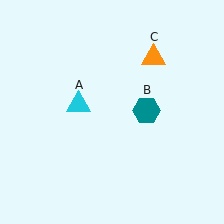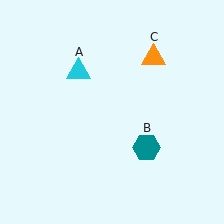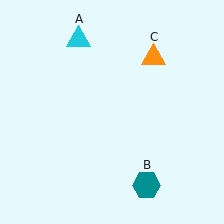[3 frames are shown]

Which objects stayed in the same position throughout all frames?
Orange triangle (object C) remained stationary.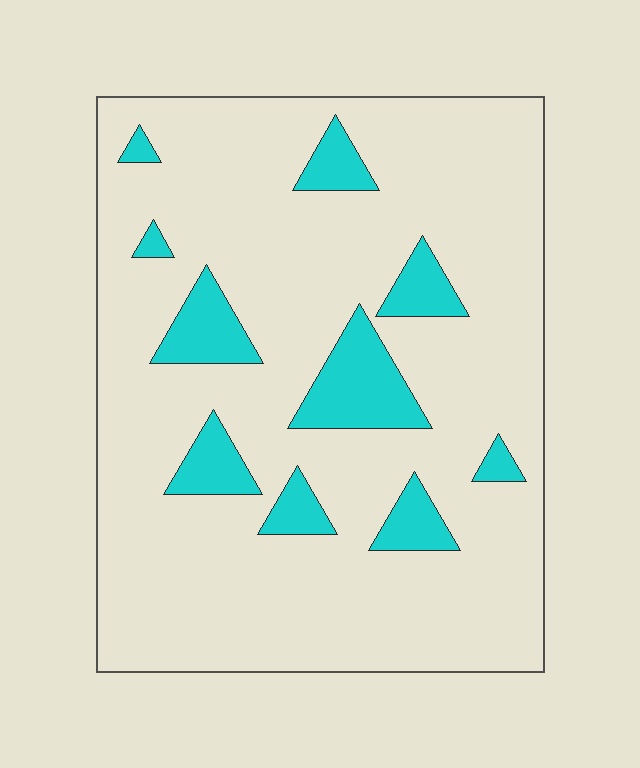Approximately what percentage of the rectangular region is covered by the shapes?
Approximately 15%.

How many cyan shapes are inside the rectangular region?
10.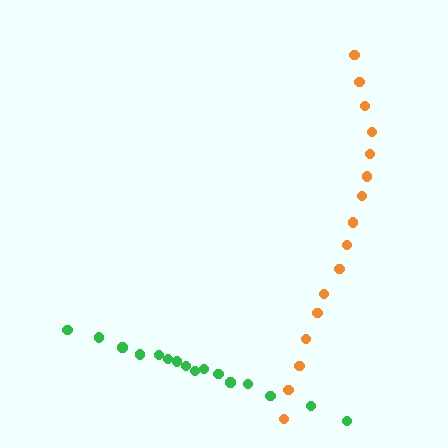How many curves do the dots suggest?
There are 2 distinct paths.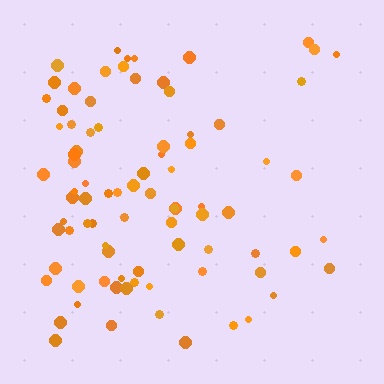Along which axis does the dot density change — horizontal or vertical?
Horizontal.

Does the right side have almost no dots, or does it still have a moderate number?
Still a moderate number, just noticeably fewer than the left.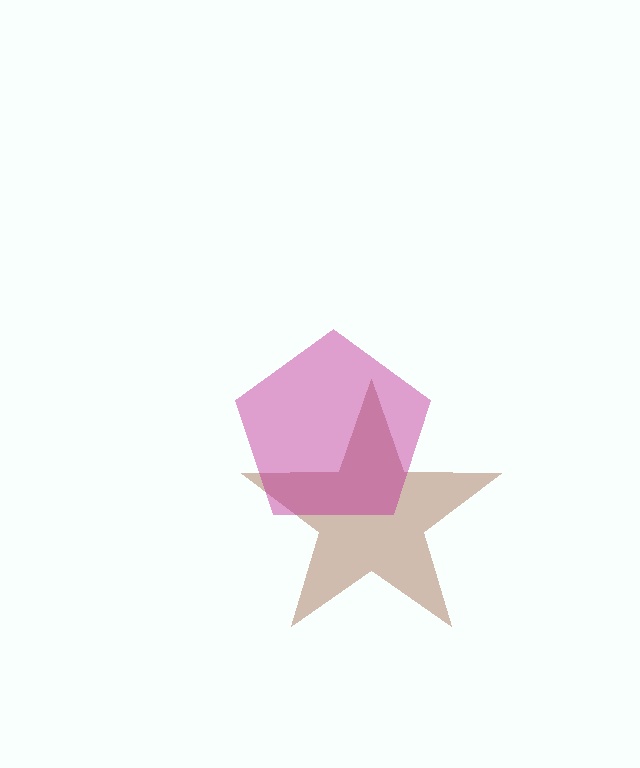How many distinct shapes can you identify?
There are 2 distinct shapes: a brown star, a magenta pentagon.